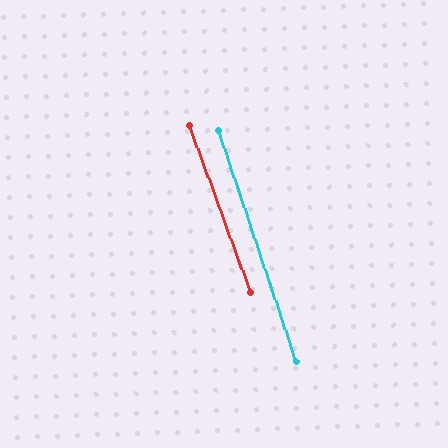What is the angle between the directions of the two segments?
Approximately 1 degree.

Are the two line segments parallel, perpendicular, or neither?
Parallel — their directions differ by only 1.5°.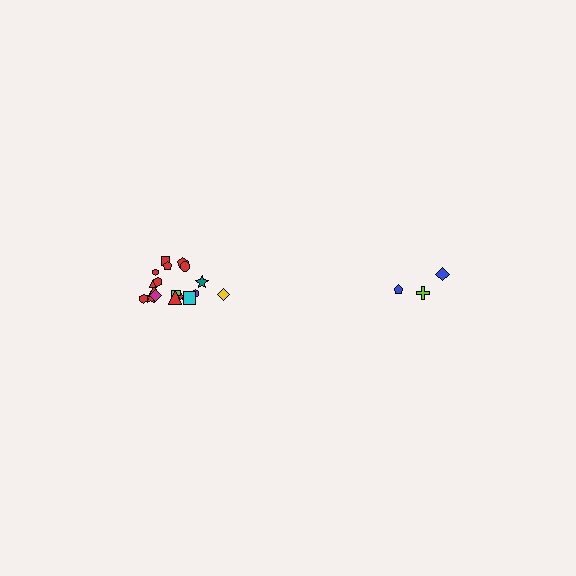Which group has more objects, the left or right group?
The left group.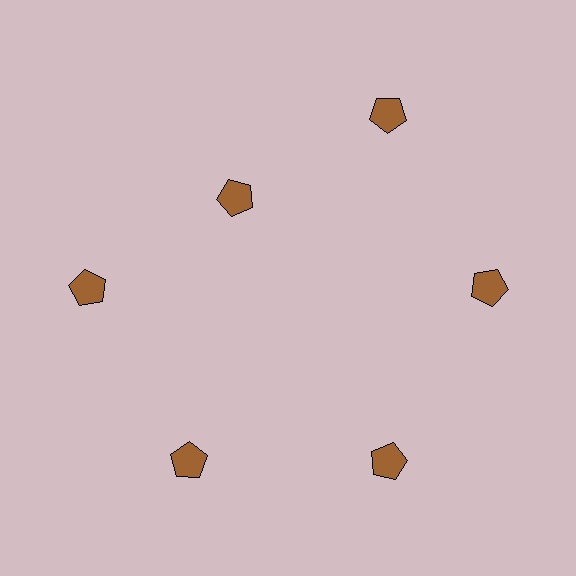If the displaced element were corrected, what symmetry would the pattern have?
It would have 6-fold rotational symmetry — the pattern would map onto itself every 60 degrees.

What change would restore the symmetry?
The symmetry would be restored by moving it outward, back onto the ring so that all 6 pentagons sit at equal angles and equal distance from the center.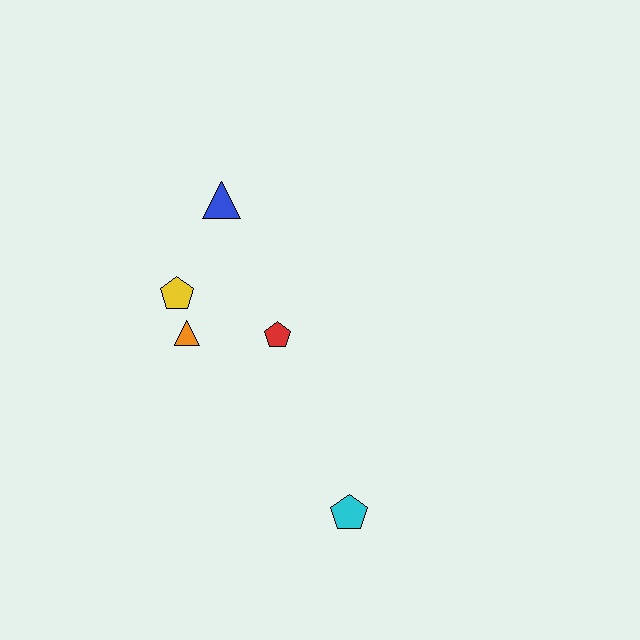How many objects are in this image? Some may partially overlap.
There are 5 objects.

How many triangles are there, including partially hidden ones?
There are 2 triangles.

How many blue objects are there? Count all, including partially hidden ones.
There is 1 blue object.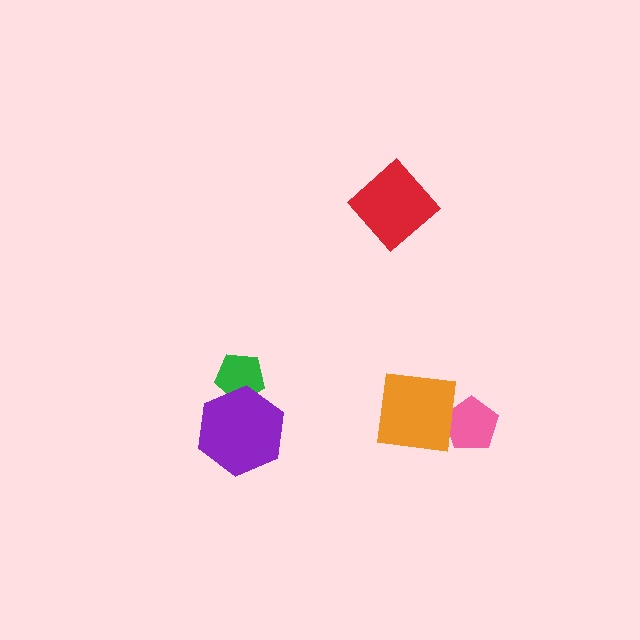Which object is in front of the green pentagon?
The purple hexagon is in front of the green pentagon.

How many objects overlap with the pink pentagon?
1 object overlaps with the pink pentagon.